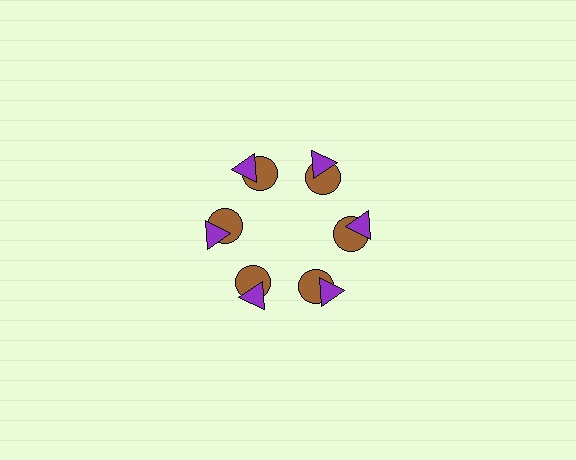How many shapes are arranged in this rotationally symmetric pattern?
There are 12 shapes, arranged in 6 groups of 2.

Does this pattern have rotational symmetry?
Yes, this pattern has 6-fold rotational symmetry. It looks the same after rotating 60 degrees around the center.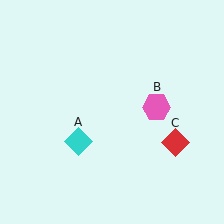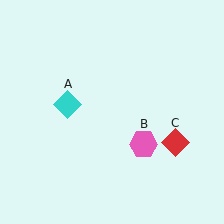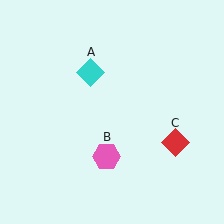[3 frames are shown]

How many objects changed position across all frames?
2 objects changed position: cyan diamond (object A), pink hexagon (object B).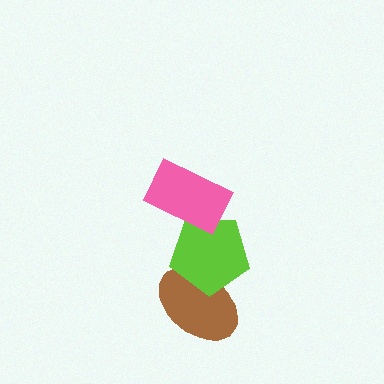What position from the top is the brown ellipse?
The brown ellipse is 3rd from the top.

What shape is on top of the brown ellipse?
The lime pentagon is on top of the brown ellipse.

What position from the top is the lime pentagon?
The lime pentagon is 2nd from the top.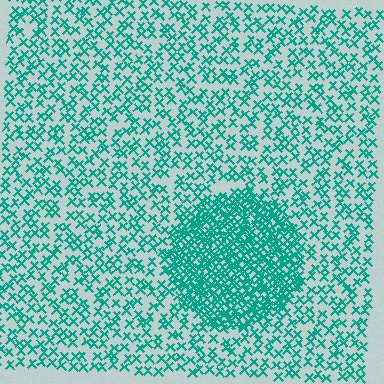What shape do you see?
I see a circle.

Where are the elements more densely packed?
The elements are more densely packed inside the circle boundary.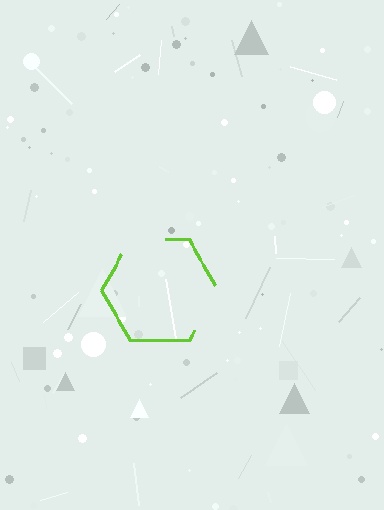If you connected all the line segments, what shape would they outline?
They would outline a hexagon.